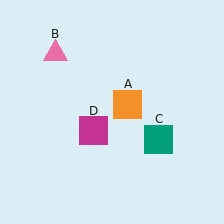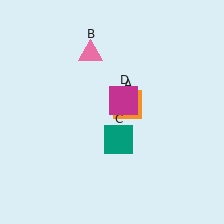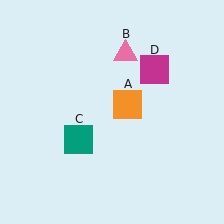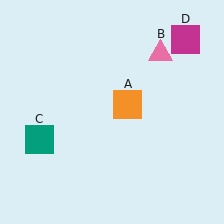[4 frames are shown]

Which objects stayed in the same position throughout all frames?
Orange square (object A) remained stationary.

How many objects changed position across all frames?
3 objects changed position: pink triangle (object B), teal square (object C), magenta square (object D).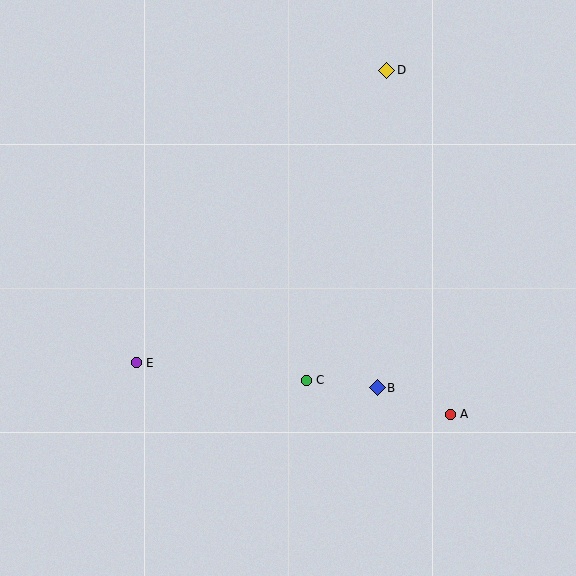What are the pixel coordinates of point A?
Point A is at (450, 414).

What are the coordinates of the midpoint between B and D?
The midpoint between B and D is at (382, 229).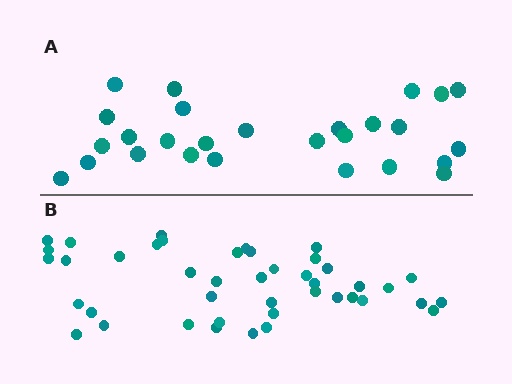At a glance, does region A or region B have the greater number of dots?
Region B (the bottom region) has more dots.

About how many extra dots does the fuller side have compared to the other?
Region B has approximately 15 more dots than region A.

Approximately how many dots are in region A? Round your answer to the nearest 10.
About 30 dots. (The exact count is 27, which rounds to 30.)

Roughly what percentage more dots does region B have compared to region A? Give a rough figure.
About 60% more.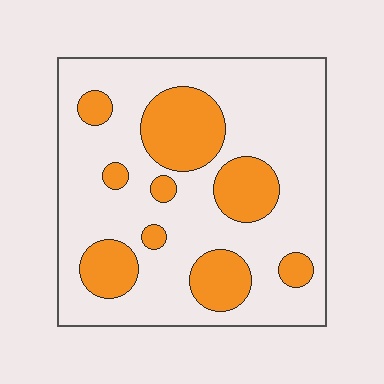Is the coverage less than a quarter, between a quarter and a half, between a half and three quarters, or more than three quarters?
Between a quarter and a half.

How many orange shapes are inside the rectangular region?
9.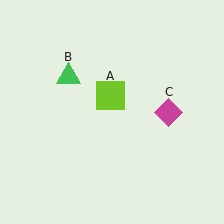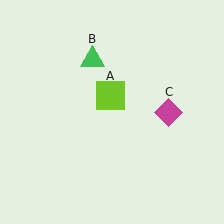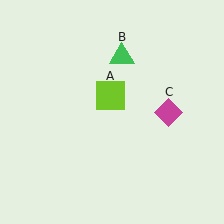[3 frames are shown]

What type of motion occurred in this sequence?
The green triangle (object B) rotated clockwise around the center of the scene.